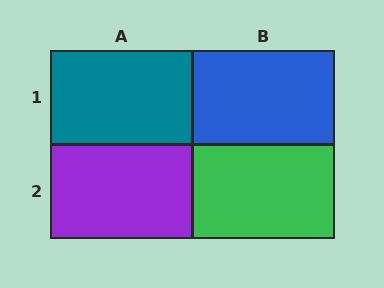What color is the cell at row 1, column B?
Blue.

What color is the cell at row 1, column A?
Teal.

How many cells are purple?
1 cell is purple.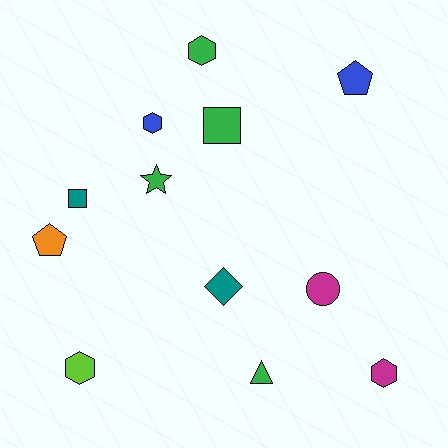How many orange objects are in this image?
There is 1 orange object.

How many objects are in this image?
There are 12 objects.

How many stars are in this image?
There is 1 star.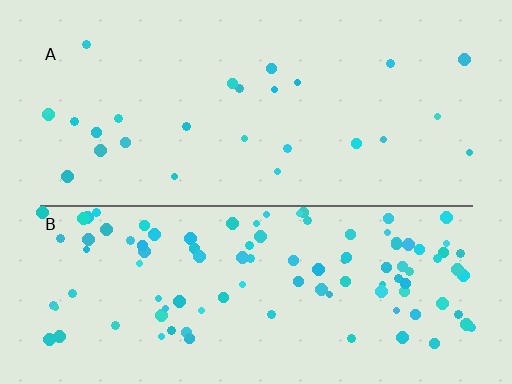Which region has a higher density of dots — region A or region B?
B (the bottom).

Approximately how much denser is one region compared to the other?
Approximately 4.2× — region B over region A.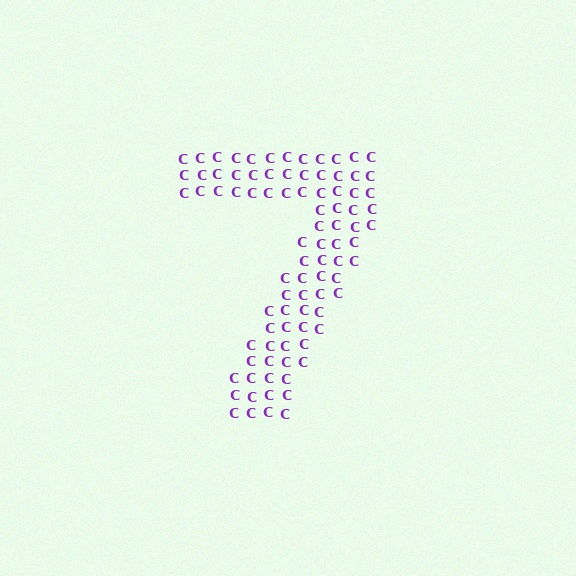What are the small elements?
The small elements are letter C's.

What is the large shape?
The large shape is the digit 7.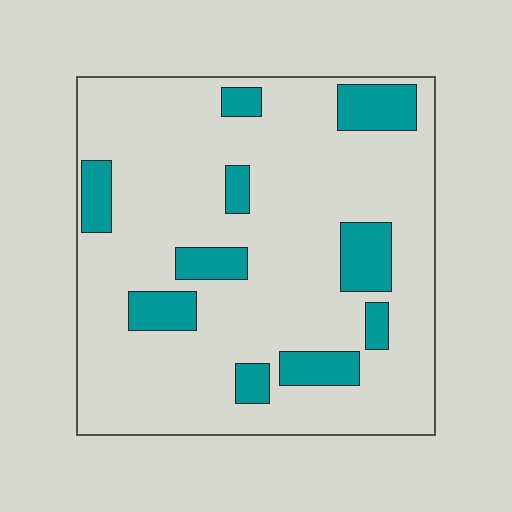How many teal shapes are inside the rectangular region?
10.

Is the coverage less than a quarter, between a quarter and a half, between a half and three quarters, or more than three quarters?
Less than a quarter.